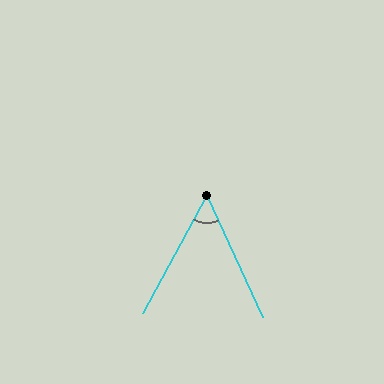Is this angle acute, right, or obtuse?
It is acute.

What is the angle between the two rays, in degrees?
Approximately 54 degrees.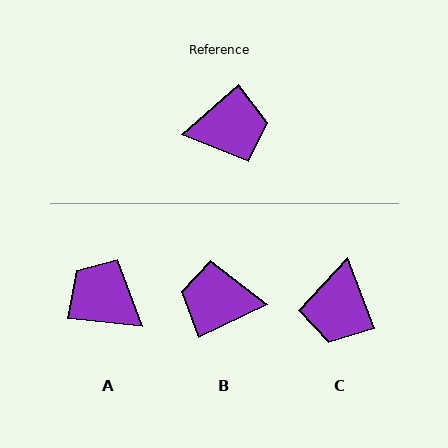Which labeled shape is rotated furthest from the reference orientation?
B, about 164 degrees away.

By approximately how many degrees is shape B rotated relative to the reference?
Approximately 164 degrees counter-clockwise.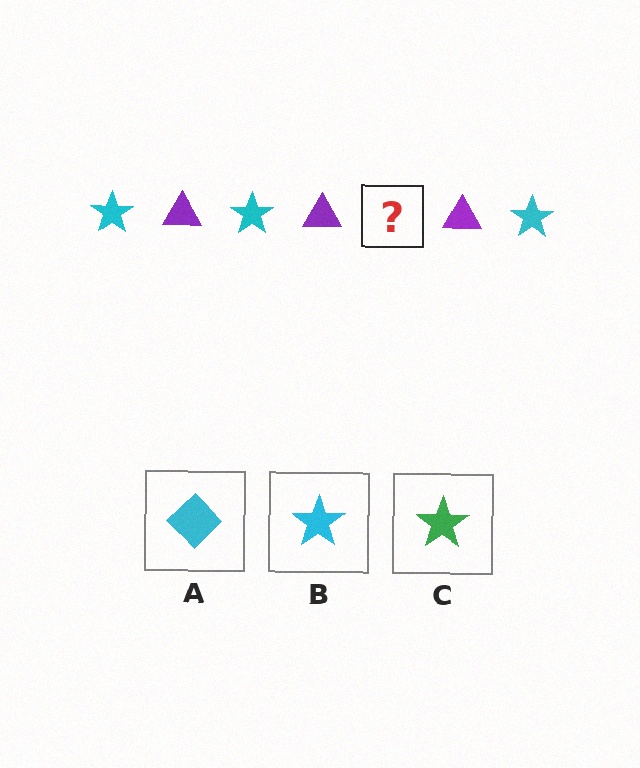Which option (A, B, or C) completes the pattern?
B.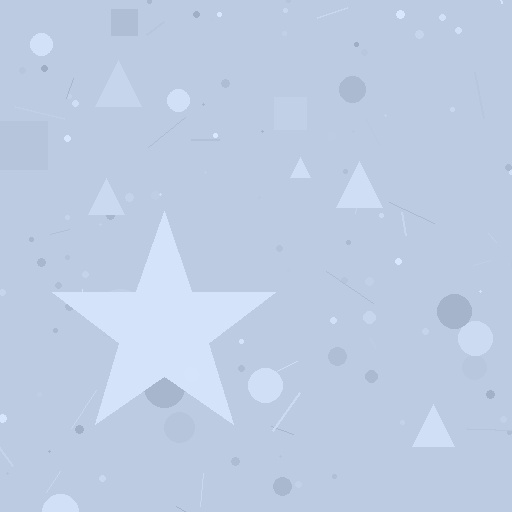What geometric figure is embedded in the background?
A star is embedded in the background.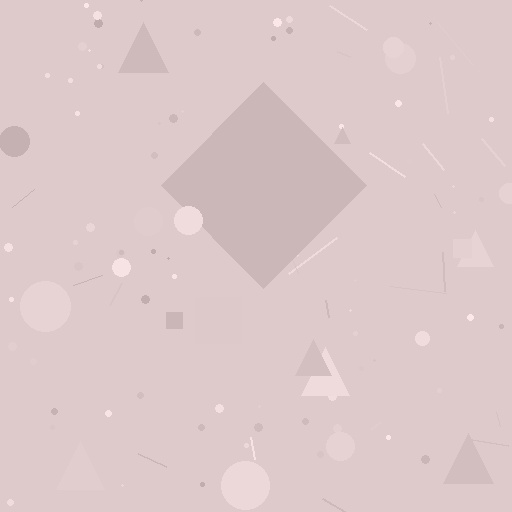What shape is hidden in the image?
A diamond is hidden in the image.